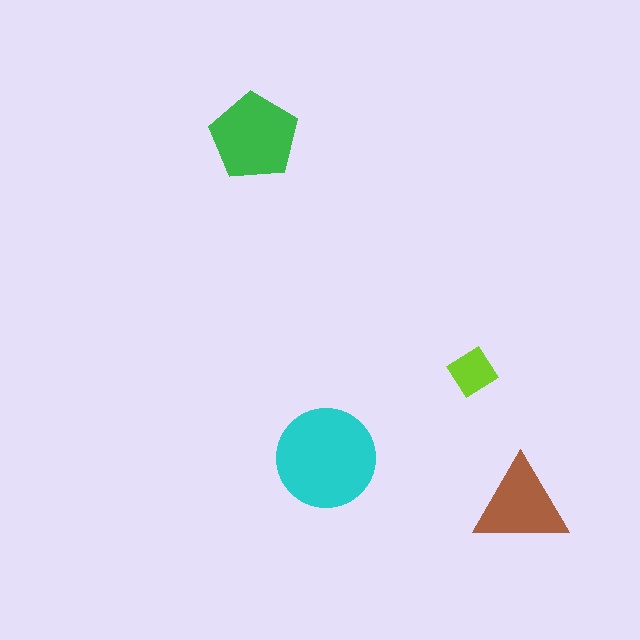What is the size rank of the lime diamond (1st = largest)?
4th.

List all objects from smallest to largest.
The lime diamond, the brown triangle, the green pentagon, the cyan circle.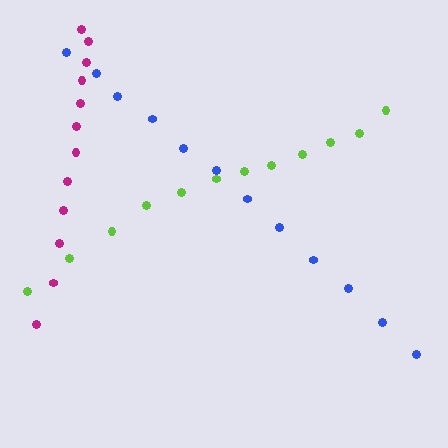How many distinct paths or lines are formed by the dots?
There are 3 distinct paths.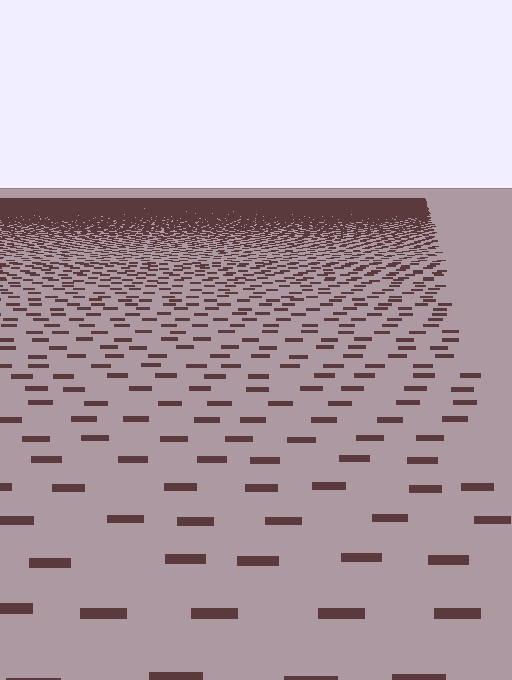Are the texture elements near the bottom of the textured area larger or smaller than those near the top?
Larger. Near the bottom, elements are closer to the viewer and appear at a bigger on-screen size.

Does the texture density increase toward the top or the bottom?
Density increases toward the top.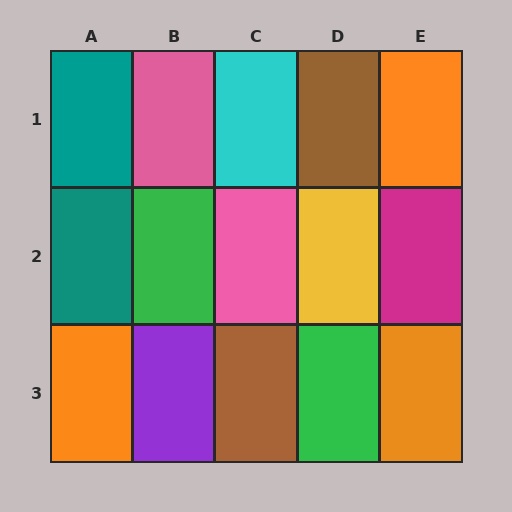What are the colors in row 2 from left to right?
Teal, green, pink, yellow, magenta.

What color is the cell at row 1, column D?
Brown.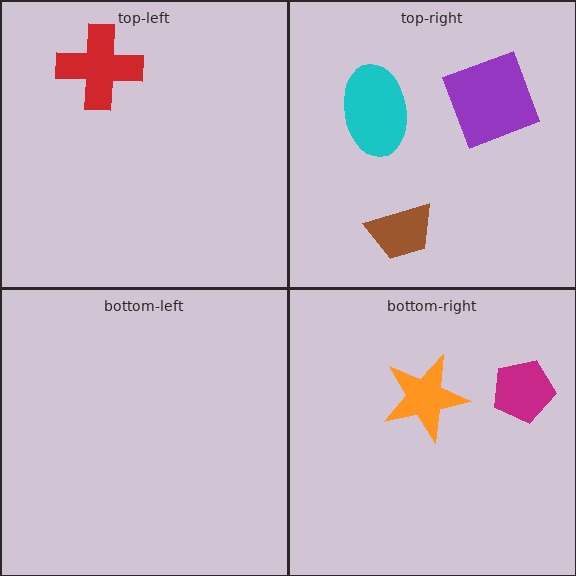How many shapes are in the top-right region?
3.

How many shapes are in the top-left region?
1.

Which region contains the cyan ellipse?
The top-right region.